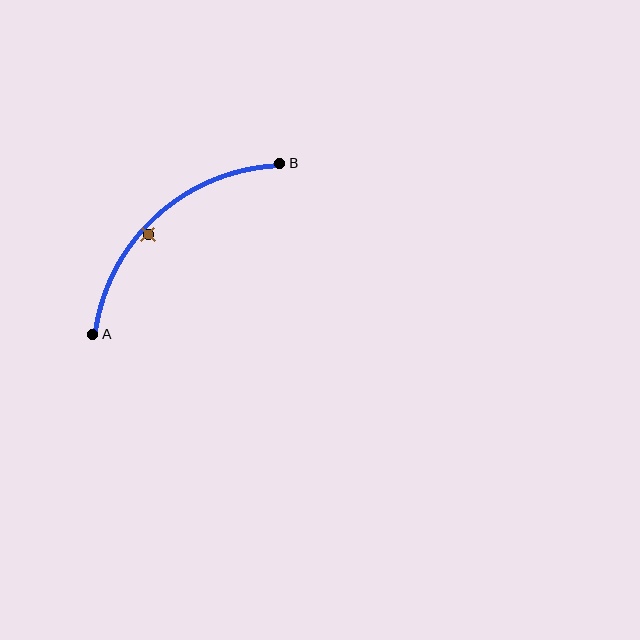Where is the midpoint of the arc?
The arc midpoint is the point on the curve farthest from the straight line joining A and B. It sits above and to the left of that line.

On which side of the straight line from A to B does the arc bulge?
The arc bulges above and to the left of the straight line connecting A and B.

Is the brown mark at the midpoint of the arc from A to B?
No — the brown mark does not lie on the arc at all. It sits slightly inside the curve.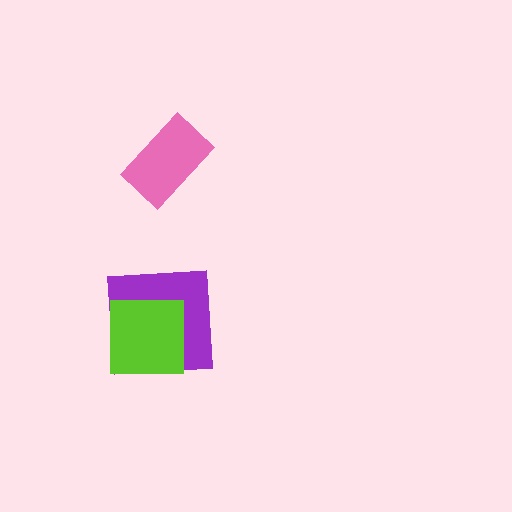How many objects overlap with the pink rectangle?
0 objects overlap with the pink rectangle.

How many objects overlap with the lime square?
1 object overlaps with the lime square.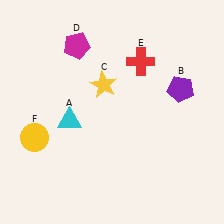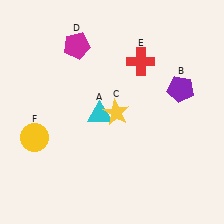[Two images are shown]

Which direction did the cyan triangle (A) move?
The cyan triangle (A) moved right.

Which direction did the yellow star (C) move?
The yellow star (C) moved down.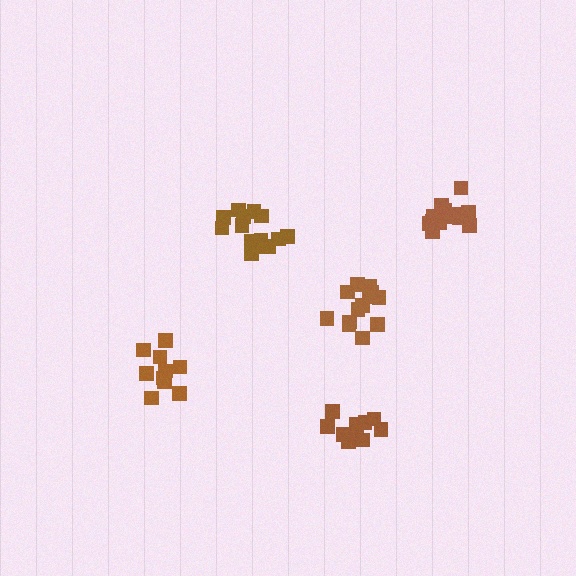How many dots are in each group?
Group 1: 10 dots, Group 2: 14 dots, Group 3: 13 dots, Group 4: 15 dots, Group 5: 10 dots (62 total).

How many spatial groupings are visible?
There are 5 spatial groupings.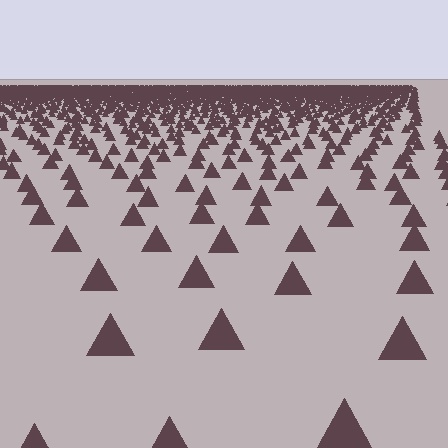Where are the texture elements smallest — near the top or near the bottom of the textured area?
Near the top.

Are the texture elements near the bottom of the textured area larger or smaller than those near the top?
Larger. Near the bottom, elements are closer to the viewer and appear at a bigger on-screen size.